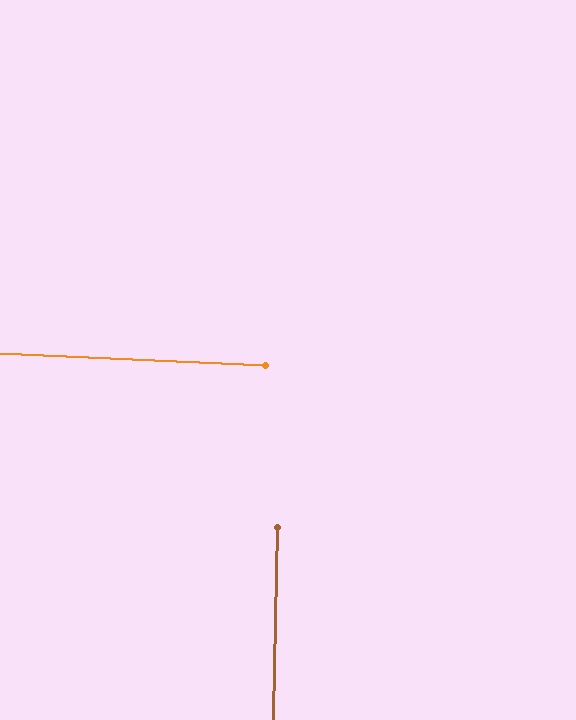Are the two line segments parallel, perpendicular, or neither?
Perpendicular — they meet at approximately 89°.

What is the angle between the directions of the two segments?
Approximately 89 degrees.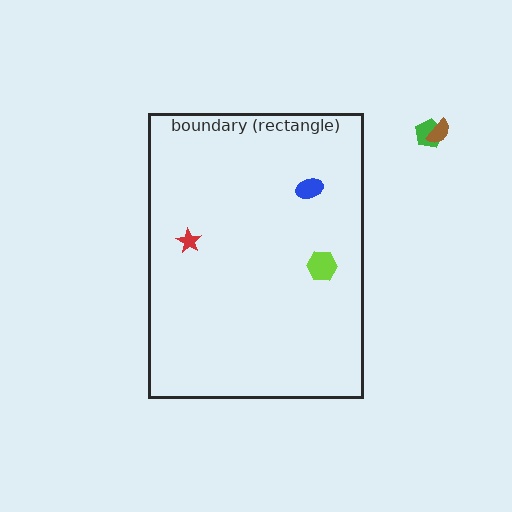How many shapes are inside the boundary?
3 inside, 2 outside.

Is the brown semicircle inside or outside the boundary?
Outside.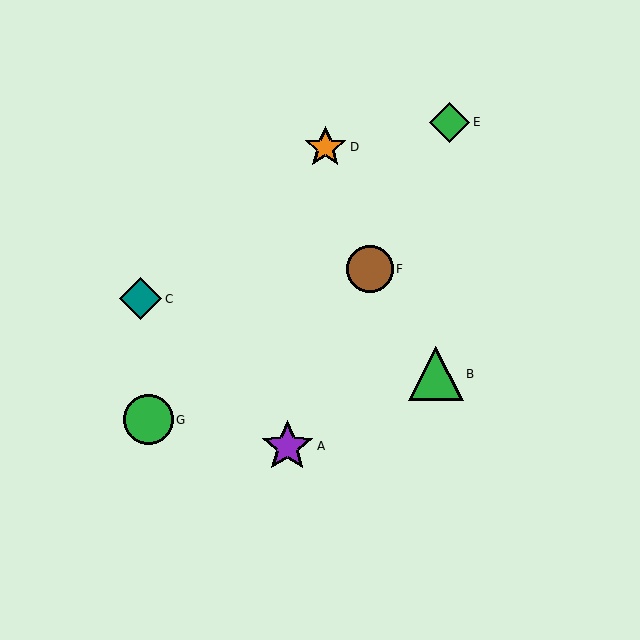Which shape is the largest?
The green triangle (labeled B) is the largest.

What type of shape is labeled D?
Shape D is an orange star.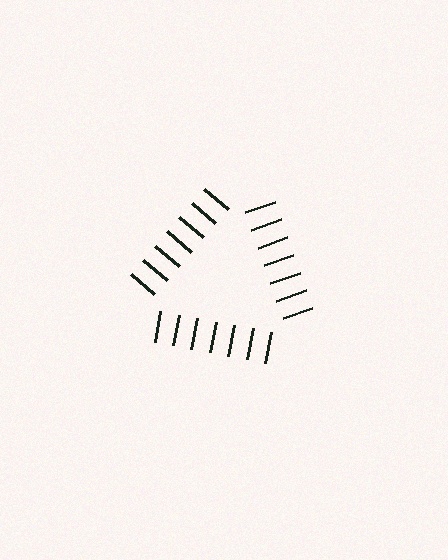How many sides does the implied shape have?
3 sides — the line-ends trace a triangle.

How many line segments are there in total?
21 — 7 along each of the 3 edges.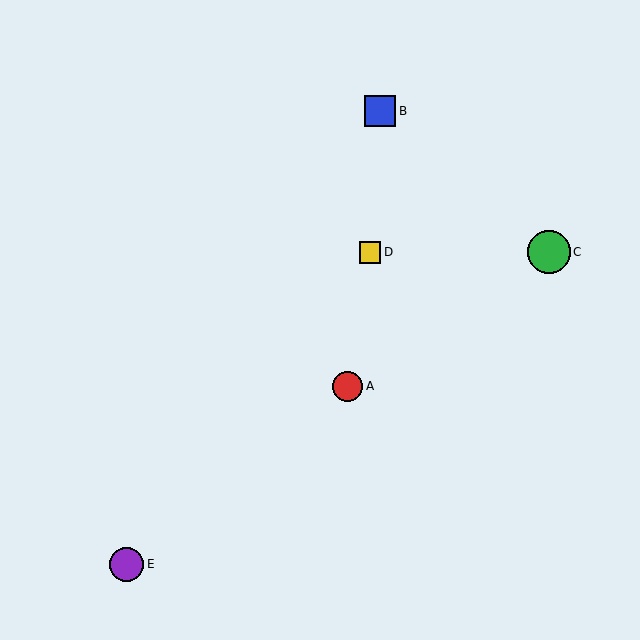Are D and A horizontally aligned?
No, D is at y≈252 and A is at y≈386.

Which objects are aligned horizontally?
Objects C, D are aligned horizontally.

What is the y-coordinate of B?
Object B is at y≈111.